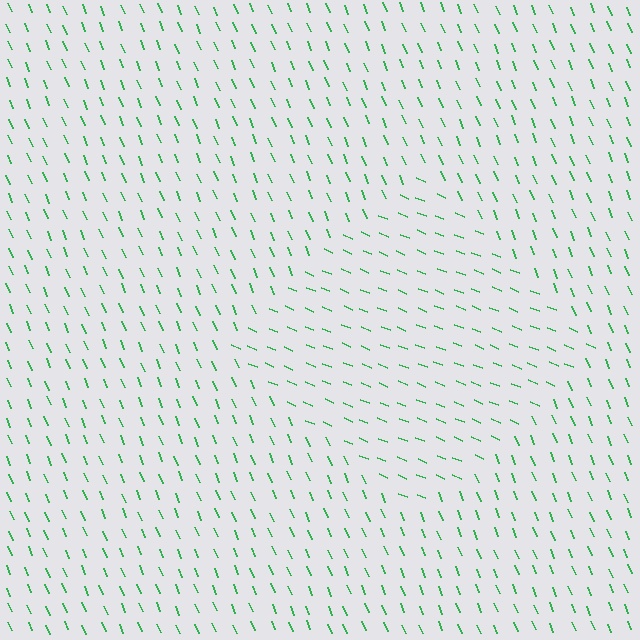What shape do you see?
I see a diamond.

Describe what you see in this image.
The image is filled with small green line segments. A diamond region in the image has lines oriented differently from the surrounding lines, creating a visible texture boundary.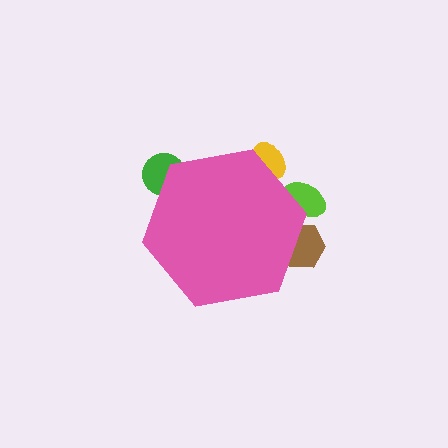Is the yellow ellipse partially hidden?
Yes, the yellow ellipse is partially hidden behind the pink hexagon.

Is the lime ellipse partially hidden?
Yes, the lime ellipse is partially hidden behind the pink hexagon.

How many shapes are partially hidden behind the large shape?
4 shapes are partially hidden.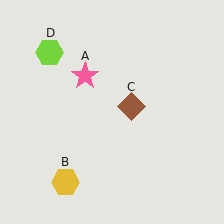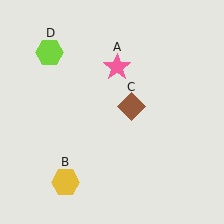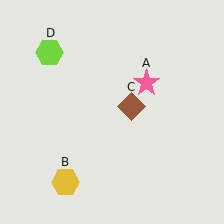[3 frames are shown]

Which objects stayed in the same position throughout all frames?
Yellow hexagon (object B) and brown diamond (object C) and lime hexagon (object D) remained stationary.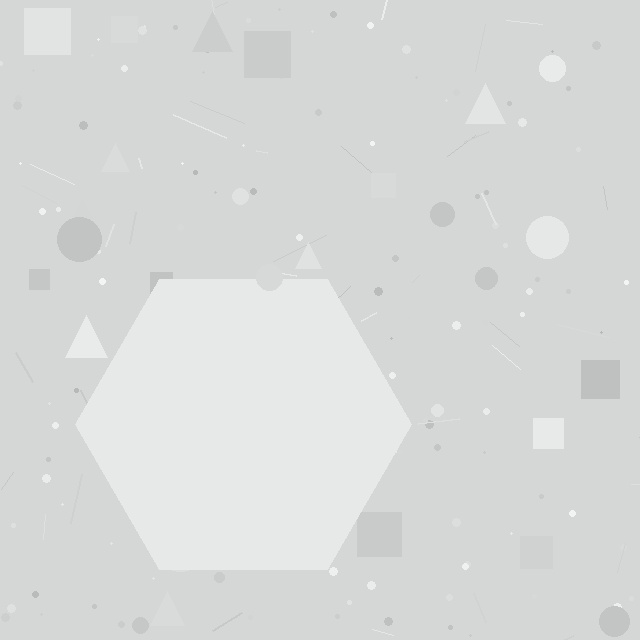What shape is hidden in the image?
A hexagon is hidden in the image.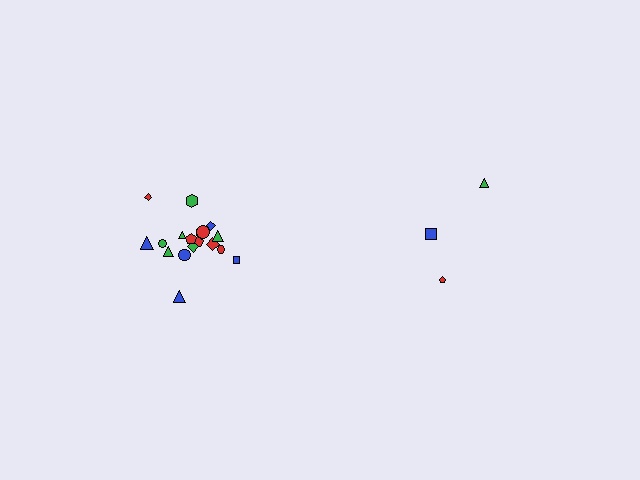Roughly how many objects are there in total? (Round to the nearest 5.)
Roughly 20 objects in total.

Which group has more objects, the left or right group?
The left group.